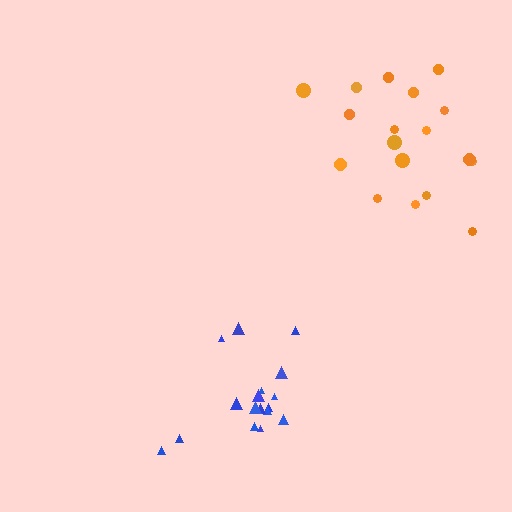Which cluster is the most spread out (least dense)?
Orange.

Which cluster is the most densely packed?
Blue.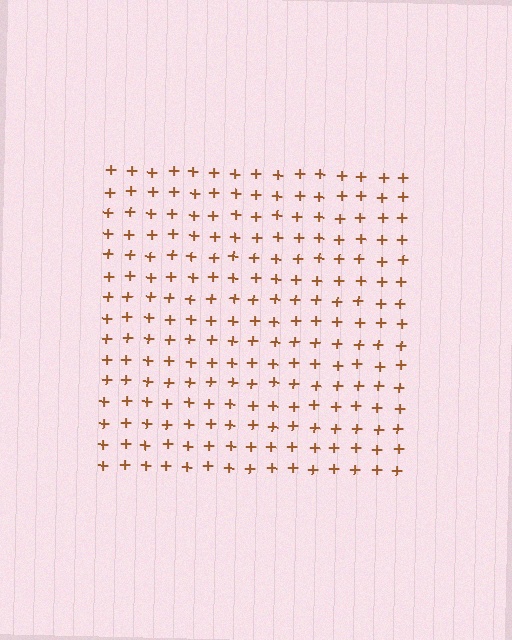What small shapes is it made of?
It is made of small plus signs.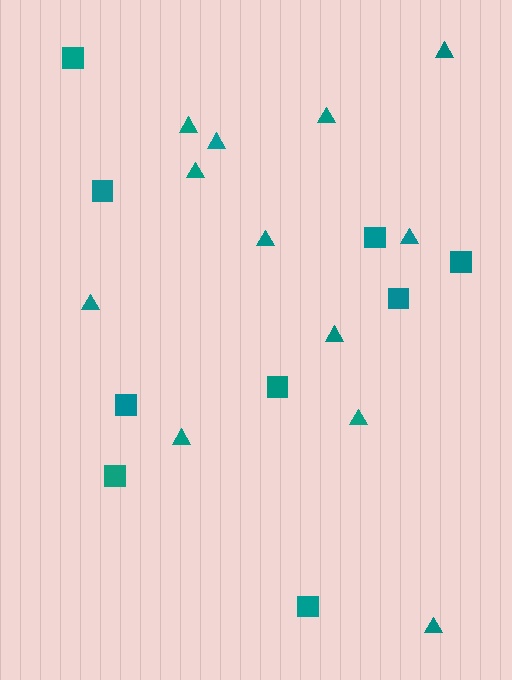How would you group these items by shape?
There are 2 groups: one group of triangles (12) and one group of squares (9).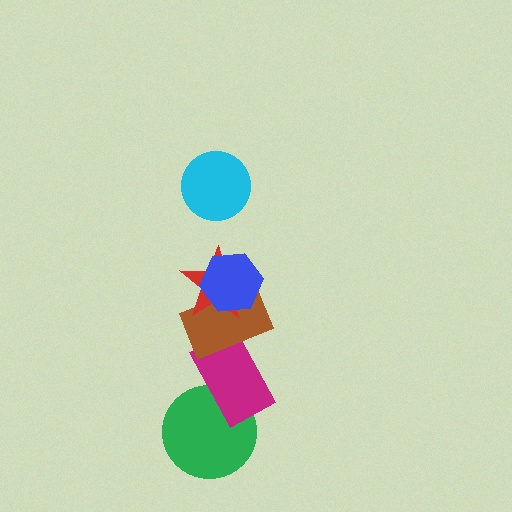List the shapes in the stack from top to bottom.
From top to bottom: the cyan circle, the blue hexagon, the red star, the brown rectangle, the magenta rectangle, the green circle.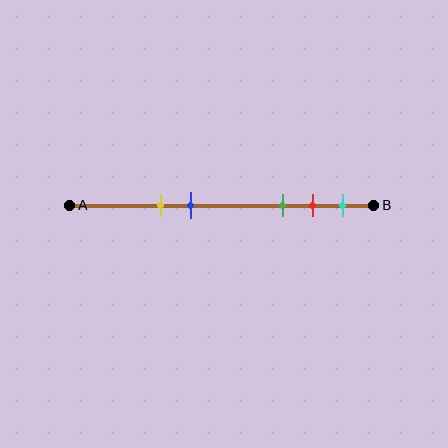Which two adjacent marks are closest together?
The red and cyan marks are the closest adjacent pair.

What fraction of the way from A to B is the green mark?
The green mark is approximately 70% (0.7) of the way from A to B.